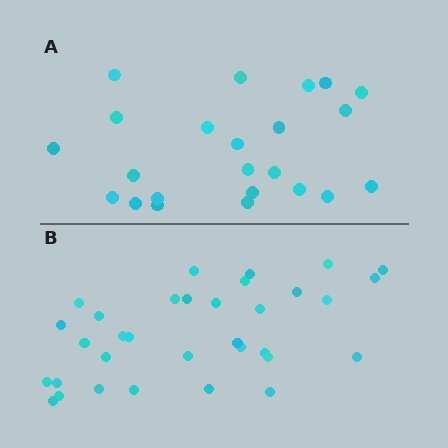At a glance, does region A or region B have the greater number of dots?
Region B (the bottom region) has more dots.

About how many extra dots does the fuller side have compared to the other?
Region B has roughly 10 or so more dots than region A.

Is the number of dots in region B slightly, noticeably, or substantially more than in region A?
Region B has noticeably more, but not dramatically so. The ratio is roughly 1.4 to 1.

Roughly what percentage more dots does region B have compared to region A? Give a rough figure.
About 45% more.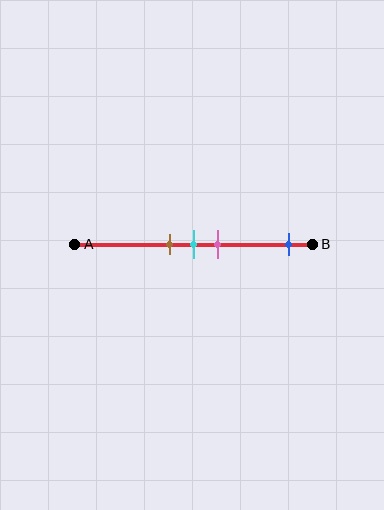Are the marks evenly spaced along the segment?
No, the marks are not evenly spaced.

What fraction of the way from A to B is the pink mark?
The pink mark is approximately 60% (0.6) of the way from A to B.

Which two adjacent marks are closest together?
The brown and cyan marks are the closest adjacent pair.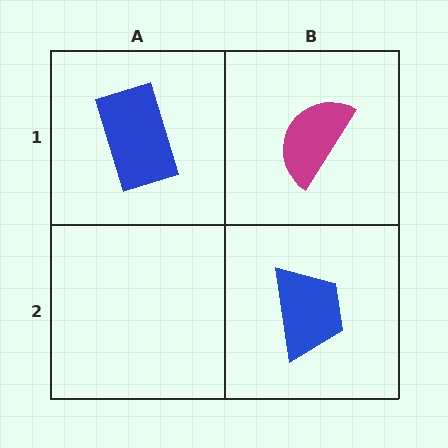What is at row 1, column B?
A magenta semicircle.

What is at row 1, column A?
A blue rectangle.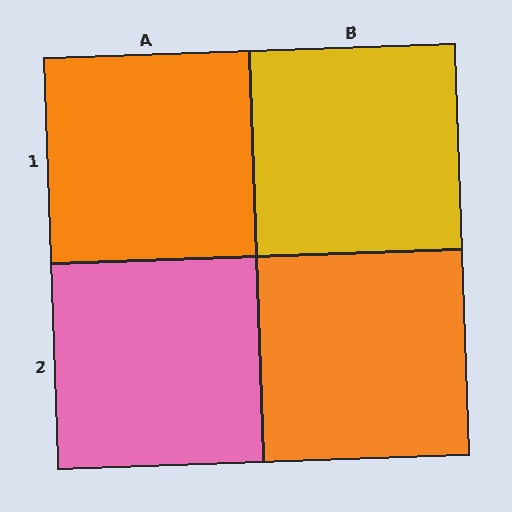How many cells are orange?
2 cells are orange.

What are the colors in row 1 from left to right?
Orange, yellow.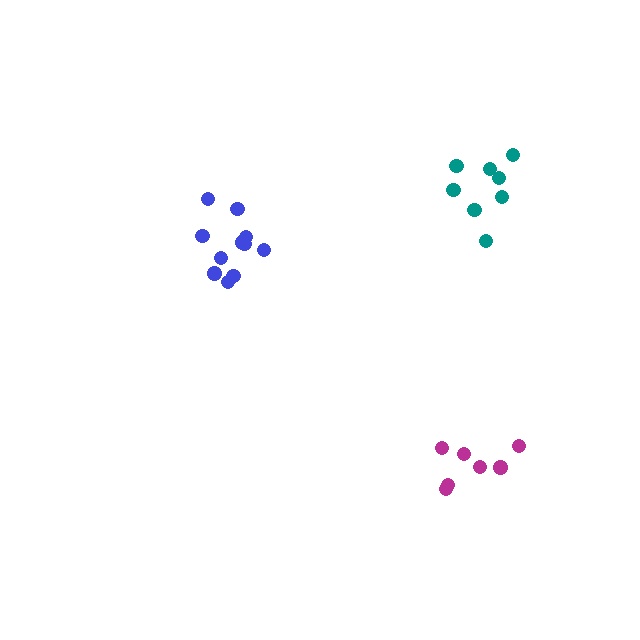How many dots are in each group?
Group 1: 8 dots, Group 2: 11 dots, Group 3: 7 dots (26 total).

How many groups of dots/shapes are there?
There are 3 groups.